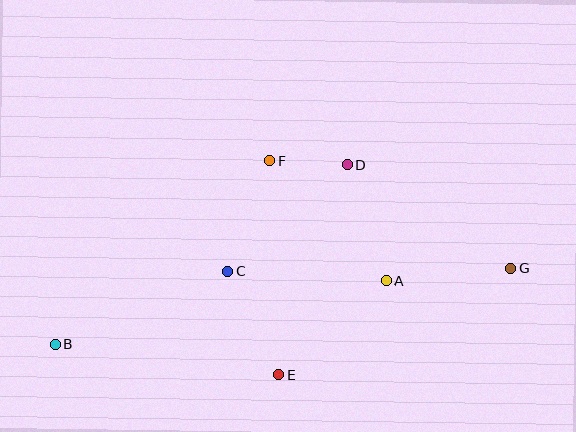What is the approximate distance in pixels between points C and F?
The distance between C and F is approximately 119 pixels.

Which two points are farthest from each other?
Points B and G are farthest from each other.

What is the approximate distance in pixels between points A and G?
The distance between A and G is approximately 125 pixels.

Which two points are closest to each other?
Points D and F are closest to each other.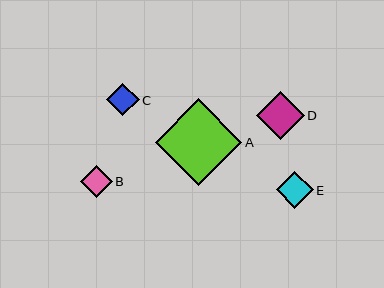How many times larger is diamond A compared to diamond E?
Diamond A is approximately 2.3 times the size of diamond E.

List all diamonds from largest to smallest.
From largest to smallest: A, D, E, C, B.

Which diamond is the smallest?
Diamond B is the smallest with a size of approximately 32 pixels.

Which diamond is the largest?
Diamond A is the largest with a size of approximately 86 pixels.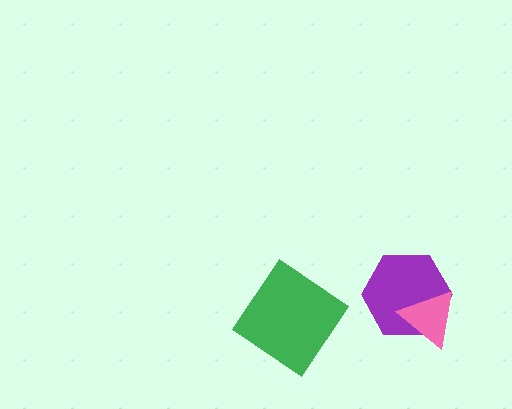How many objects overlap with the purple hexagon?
1 object overlaps with the purple hexagon.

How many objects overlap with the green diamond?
0 objects overlap with the green diamond.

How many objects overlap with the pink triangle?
1 object overlaps with the pink triangle.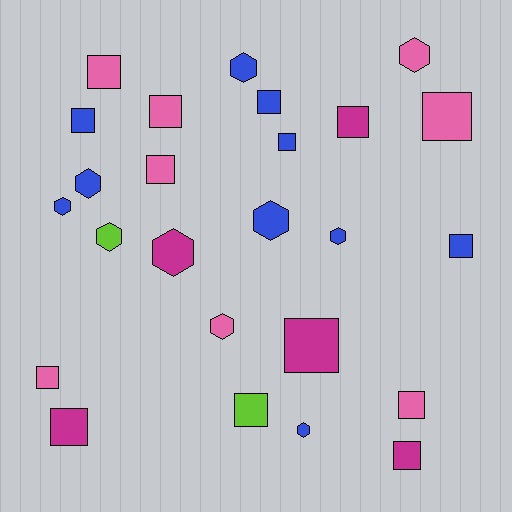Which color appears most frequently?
Blue, with 10 objects.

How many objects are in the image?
There are 25 objects.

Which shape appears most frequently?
Square, with 15 objects.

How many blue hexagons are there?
There are 6 blue hexagons.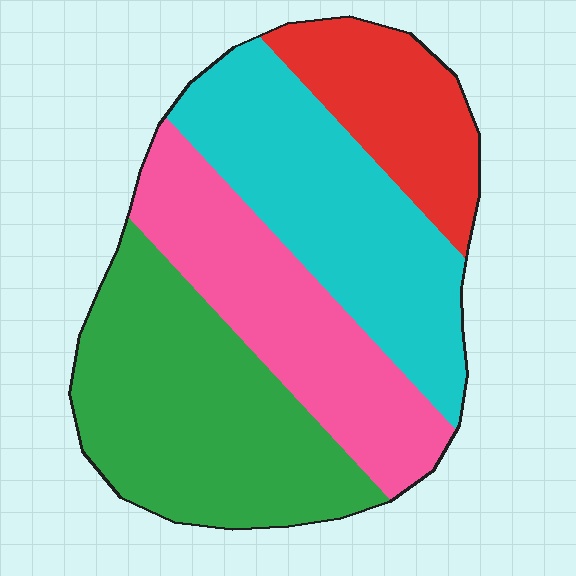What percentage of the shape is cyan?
Cyan takes up about one quarter (1/4) of the shape.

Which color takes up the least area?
Red, at roughly 15%.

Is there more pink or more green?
Green.